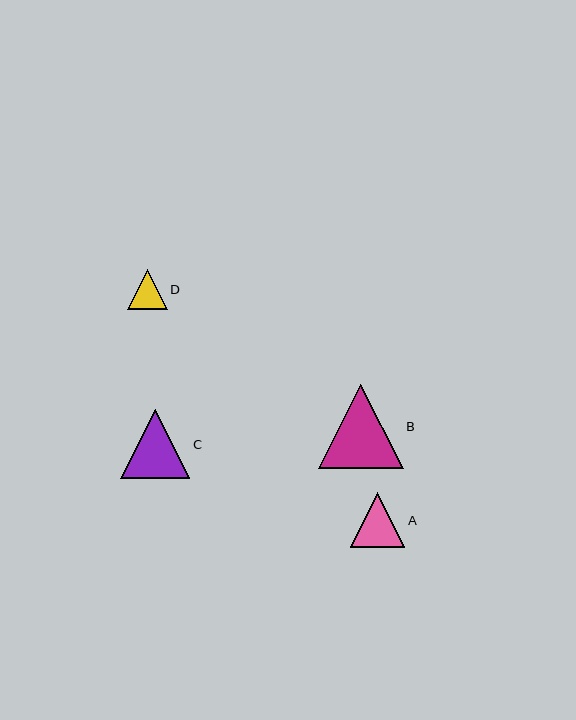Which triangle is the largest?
Triangle B is the largest with a size of approximately 85 pixels.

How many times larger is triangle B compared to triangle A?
Triangle B is approximately 1.5 times the size of triangle A.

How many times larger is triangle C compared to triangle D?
Triangle C is approximately 1.8 times the size of triangle D.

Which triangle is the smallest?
Triangle D is the smallest with a size of approximately 40 pixels.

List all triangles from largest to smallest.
From largest to smallest: B, C, A, D.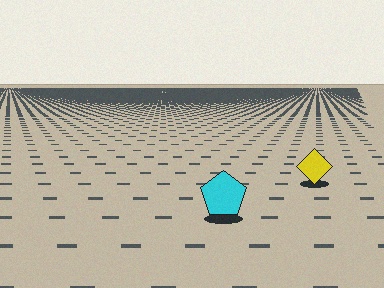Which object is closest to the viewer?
The cyan pentagon is closest. The texture marks near it are larger and more spread out.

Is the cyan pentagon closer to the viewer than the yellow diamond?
Yes. The cyan pentagon is closer — you can tell from the texture gradient: the ground texture is coarser near it.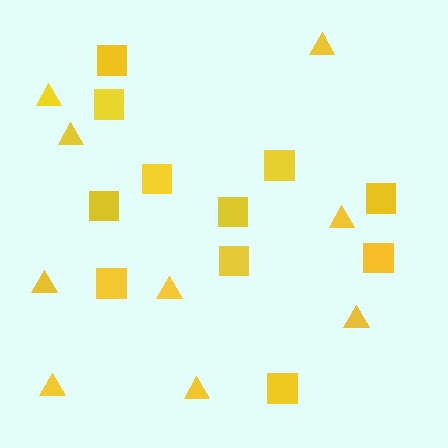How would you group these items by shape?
There are 2 groups: one group of triangles (9) and one group of squares (11).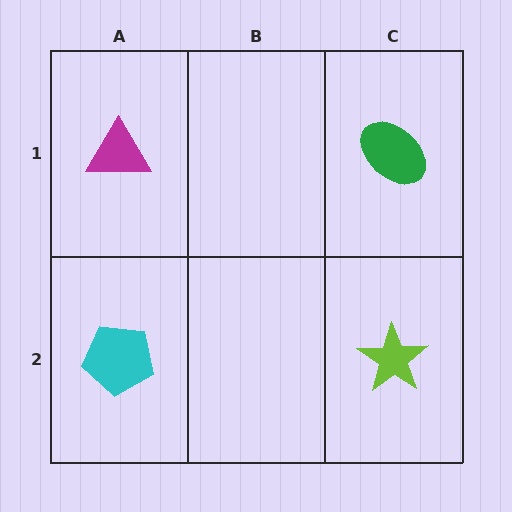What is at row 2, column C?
A lime star.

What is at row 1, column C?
A green ellipse.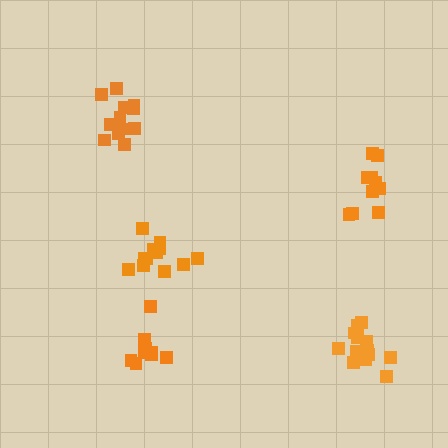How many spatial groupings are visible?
There are 5 spatial groupings.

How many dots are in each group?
Group 1: 9 dots, Group 2: 12 dots, Group 3: 14 dots, Group 4: 12 dots, Group 5: 10 dots (57 total).